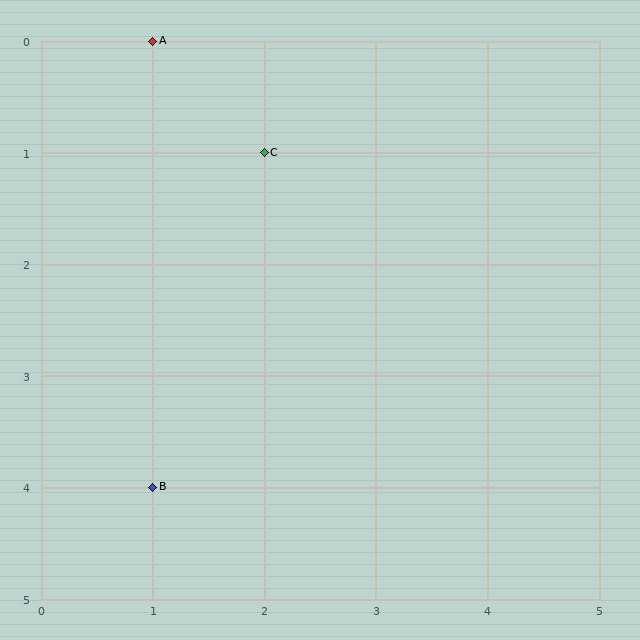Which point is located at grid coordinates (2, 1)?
Point C is at (2, 1).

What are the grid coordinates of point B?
Point B is at grid coordinates (1, 4).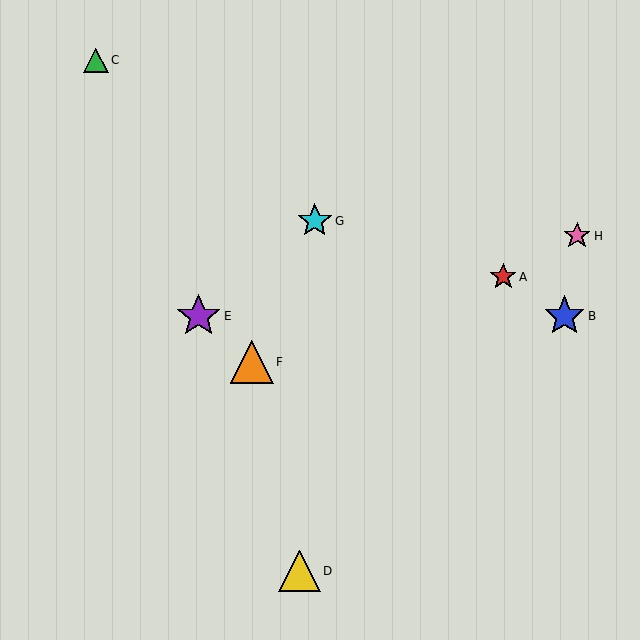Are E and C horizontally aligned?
No, E is at y≈316 and C is at y≈60.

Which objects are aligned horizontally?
Objects B, E are aligned horizontally.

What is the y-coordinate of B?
Object B is at y≈316.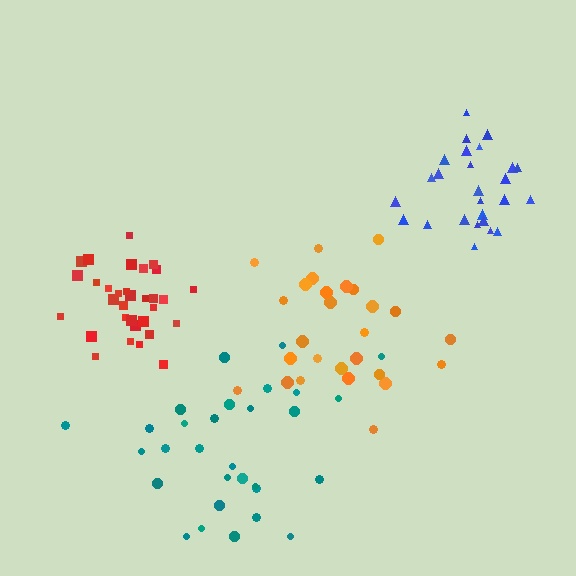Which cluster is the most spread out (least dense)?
Teal.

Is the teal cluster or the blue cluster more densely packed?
Blue.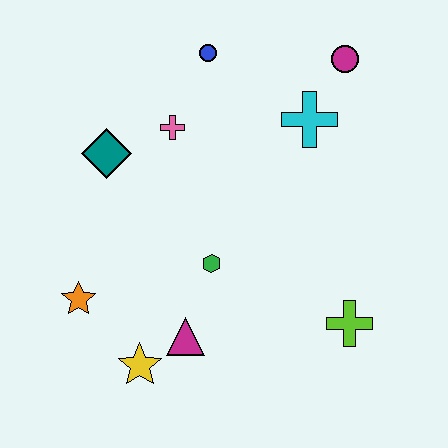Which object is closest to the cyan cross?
The magenta circle is closest to the cyan cross.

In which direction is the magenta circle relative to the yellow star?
The magenta circle is above the yellow star.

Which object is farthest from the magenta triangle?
The magenta circle is farthest from the magenta triangle.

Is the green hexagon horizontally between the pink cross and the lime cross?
Yes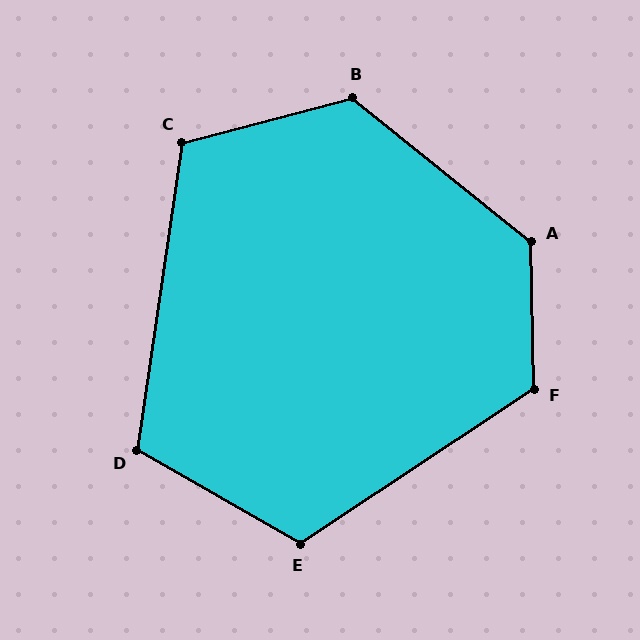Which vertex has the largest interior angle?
A, at approximately 130 degrees.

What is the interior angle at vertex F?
Approximately 122 degrees (obtuse).